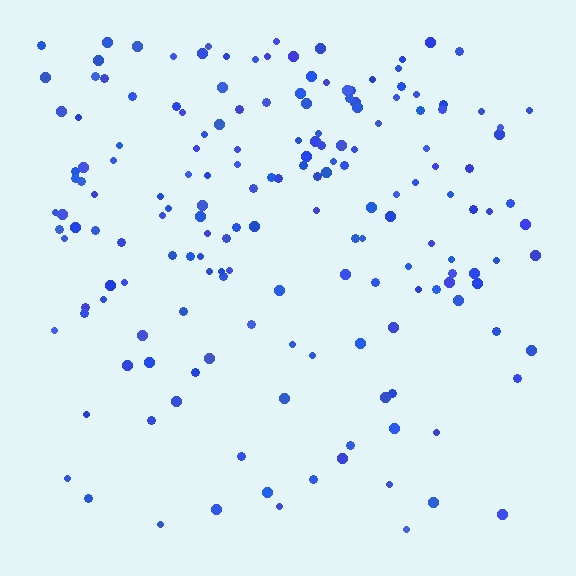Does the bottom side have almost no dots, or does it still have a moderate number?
Still a moderate number, just noticeably fewer than the top.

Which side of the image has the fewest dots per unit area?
The bottom.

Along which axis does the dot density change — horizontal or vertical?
Vertical.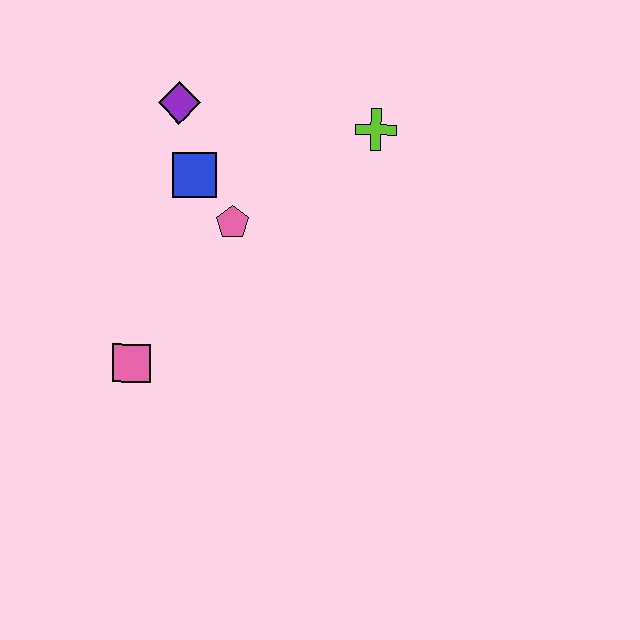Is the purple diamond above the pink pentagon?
Yes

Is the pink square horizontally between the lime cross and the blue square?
No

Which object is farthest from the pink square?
The lime cross is farthest from the pink square.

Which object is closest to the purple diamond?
The blue square is closest to the purple diamond.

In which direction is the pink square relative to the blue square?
The pink square is below the blue square.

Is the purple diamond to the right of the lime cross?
No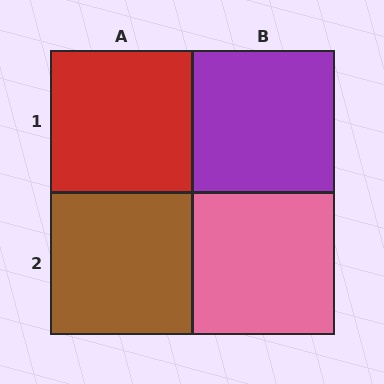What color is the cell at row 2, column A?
Brown.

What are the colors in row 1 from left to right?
Red, purple.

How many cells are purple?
1 cell is purple.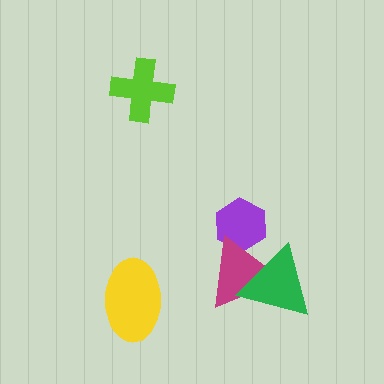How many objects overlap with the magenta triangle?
2 objects overlap with the magenta triangle.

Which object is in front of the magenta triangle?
The green triangle is in front of the magenta triangle.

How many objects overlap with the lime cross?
0 objects overlap with the lime cross.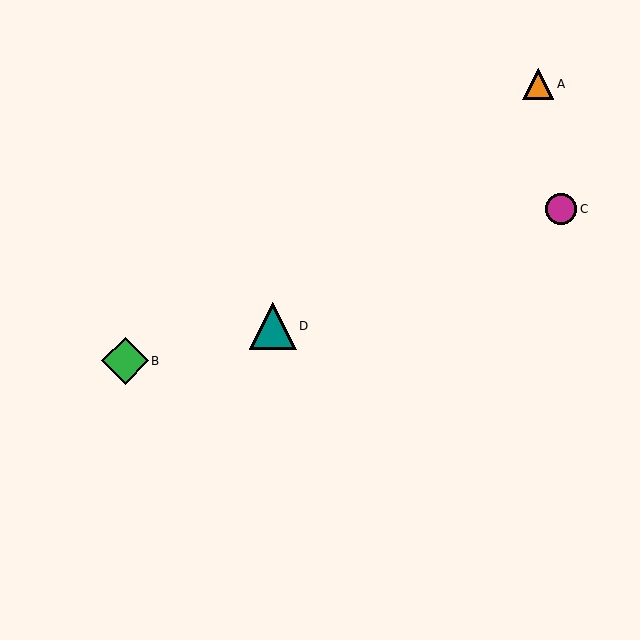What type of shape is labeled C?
Shape C is a magenta circle.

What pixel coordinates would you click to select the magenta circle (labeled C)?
Click at (561, 209) to select the magenta circle C.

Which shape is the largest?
The teal triangle (labeled D) is the largest.